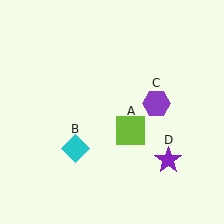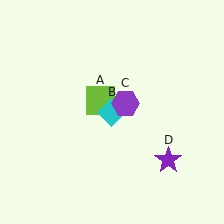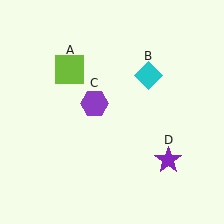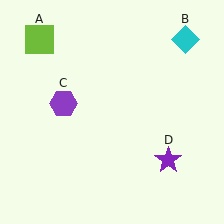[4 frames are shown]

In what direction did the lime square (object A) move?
The lime square (object A) moved up and to the left.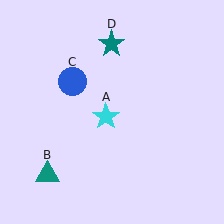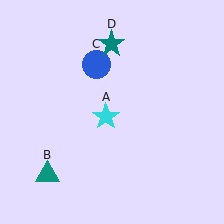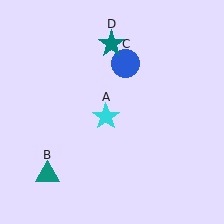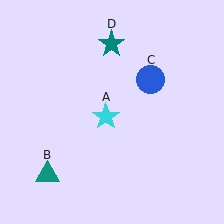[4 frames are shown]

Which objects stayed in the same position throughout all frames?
Cyan star (object A) and teal triangle (object B) and teal star (object D) remained stationary.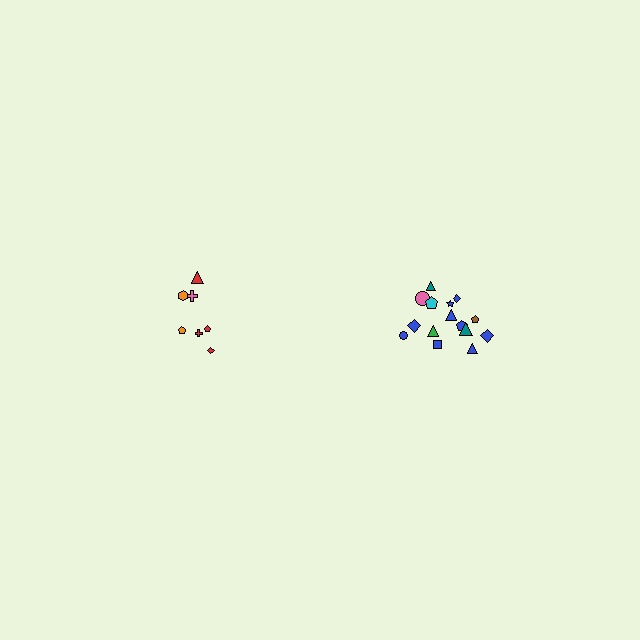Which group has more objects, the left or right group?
The right group.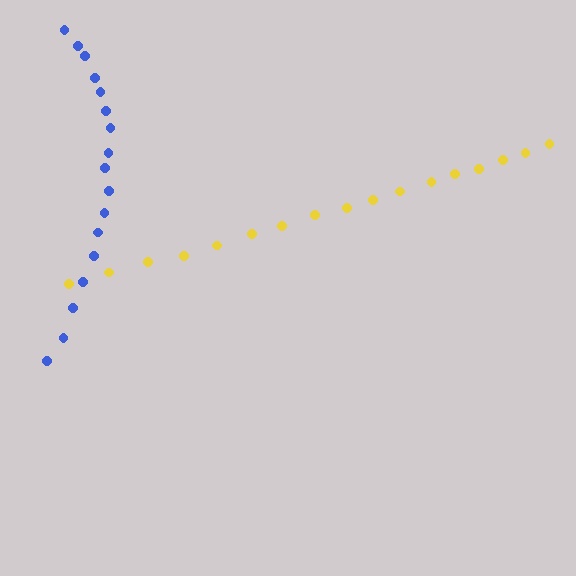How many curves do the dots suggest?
There are 2 distinct paths.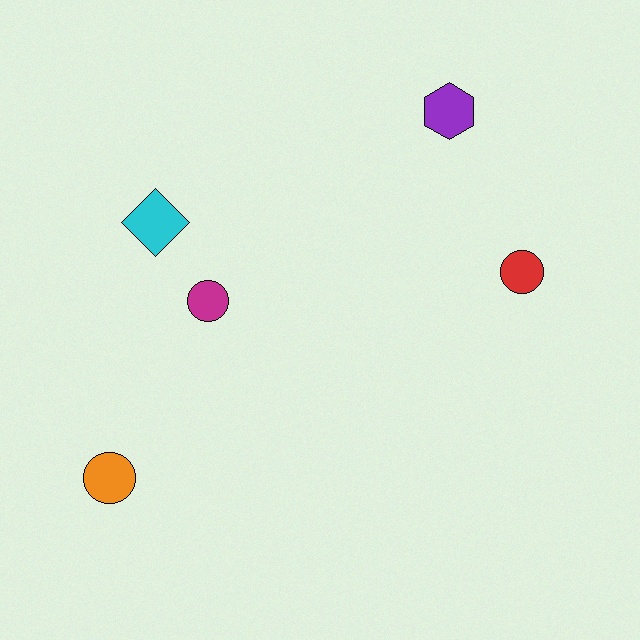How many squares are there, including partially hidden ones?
There are no squares.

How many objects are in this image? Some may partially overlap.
There are 5 objects.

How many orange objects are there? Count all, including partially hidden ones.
There is 1 orange object.